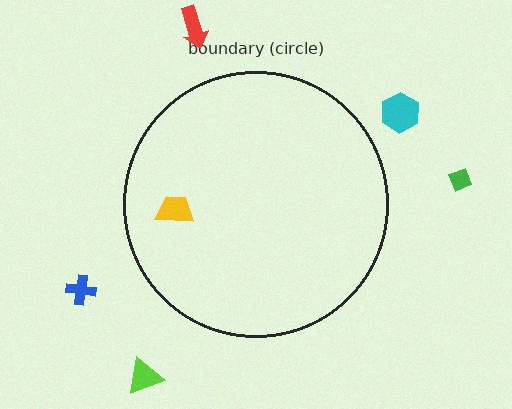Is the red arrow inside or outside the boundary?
Outside.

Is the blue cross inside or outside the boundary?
Outside.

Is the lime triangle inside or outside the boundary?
Outside.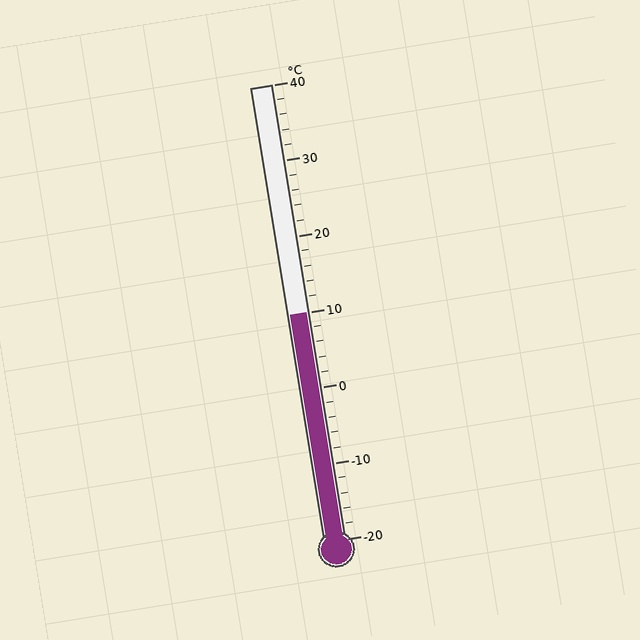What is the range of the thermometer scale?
The thermometer scale ranges from -20°C to 40°C.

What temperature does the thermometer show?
The thermometer shows approximately 10°C.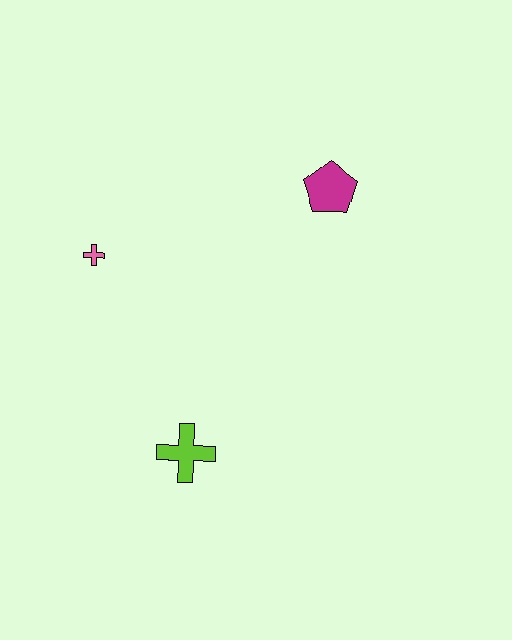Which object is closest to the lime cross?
The pink cross is closest to the lime cross.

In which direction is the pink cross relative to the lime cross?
The pink cross is above the lime cross.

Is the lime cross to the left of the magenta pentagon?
Yes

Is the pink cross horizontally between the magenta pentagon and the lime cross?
No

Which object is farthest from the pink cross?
The magenta pentagon is farthest from the pink cross.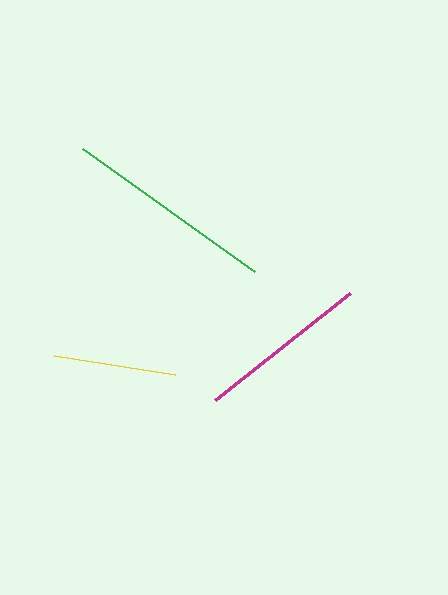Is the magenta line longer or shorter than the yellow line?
The magenta line is longer than the yellow line.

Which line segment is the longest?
The green line is the longest at approximately 212 pixels.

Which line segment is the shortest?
The yellow line is the shortest at approximately 123 pixels.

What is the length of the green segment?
The green segment is approximately 212 pixels long.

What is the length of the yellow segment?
The yellow segment is approximately 123 pixels long.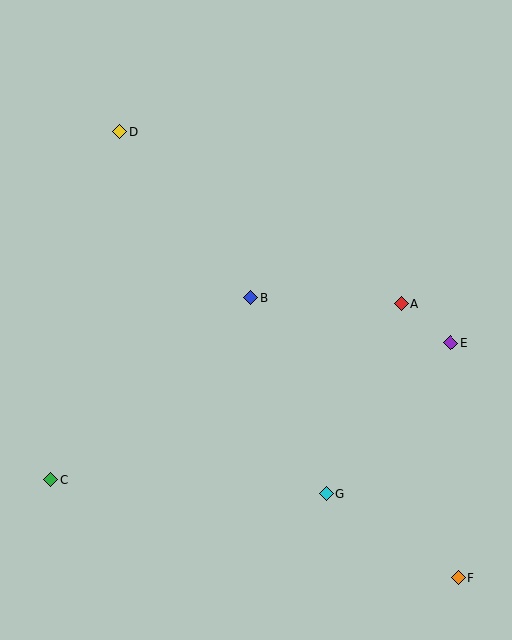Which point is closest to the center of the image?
Point B at (251, 298) is closest to the center.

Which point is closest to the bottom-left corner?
Point C is closest to the bottom-left corner.